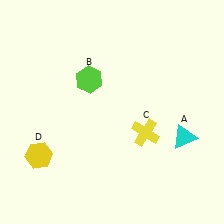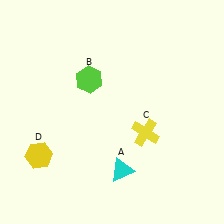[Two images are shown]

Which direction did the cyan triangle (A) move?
The cyan triangle (A) moved left.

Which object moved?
The cyan triangle (A) moved left.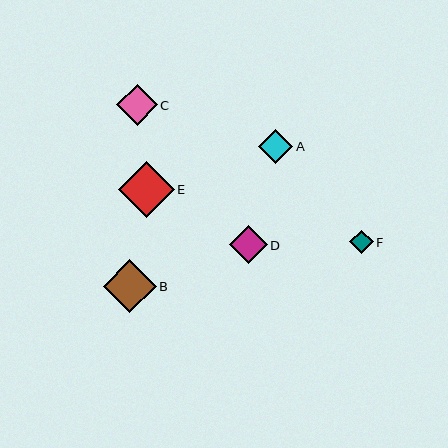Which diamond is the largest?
Diamond E is the largest with a size of approximately 55 pixels.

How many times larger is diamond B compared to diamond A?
Diamond B is approximately 1.6 times the size of diamond A.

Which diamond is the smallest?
Diamond F is the smallest with a size of approximately 24 pixels.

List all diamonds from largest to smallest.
From largest to smallest: E, B, C, D, A, F.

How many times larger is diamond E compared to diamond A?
Diamond E is approximately 1.6 times the size of diamond A.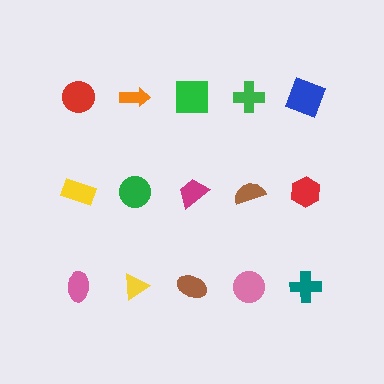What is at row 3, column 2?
A yellow triangle.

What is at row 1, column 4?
A green cross.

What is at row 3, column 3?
A brown ellipse.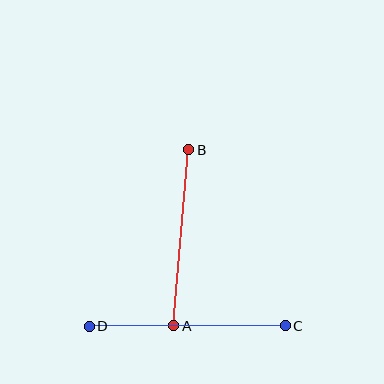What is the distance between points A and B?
The distance is approximately 177 pixels.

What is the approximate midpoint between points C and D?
The midpoint is at approximately (187, 326) pixels.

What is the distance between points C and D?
The distance is approximately 196 pixels.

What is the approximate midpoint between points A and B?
The midpoint is at approximately (181, 238) pixels.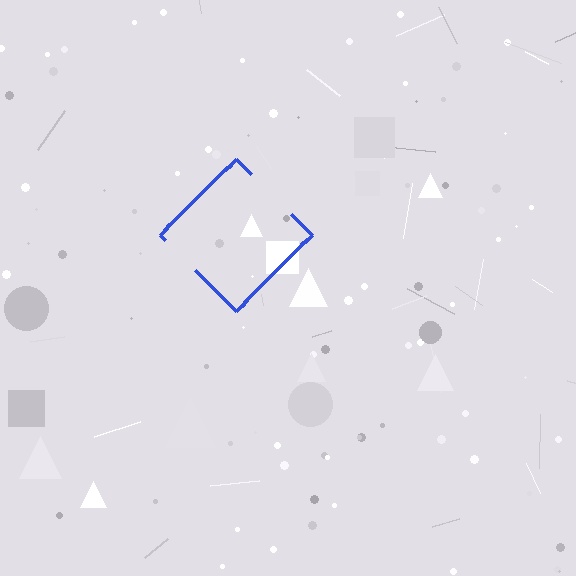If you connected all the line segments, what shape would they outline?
They would outline a diamond.